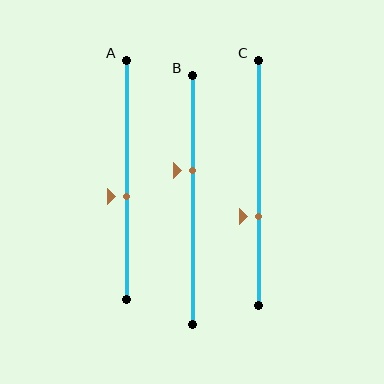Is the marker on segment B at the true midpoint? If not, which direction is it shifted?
No, the marker on segment B is shifted upward by about 12% of the segment length.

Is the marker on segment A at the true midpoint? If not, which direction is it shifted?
No, the marker on segment A is shifted downward by about 7% of the segment length.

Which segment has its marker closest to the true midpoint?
Segment A has its marker closest to the true midpoint.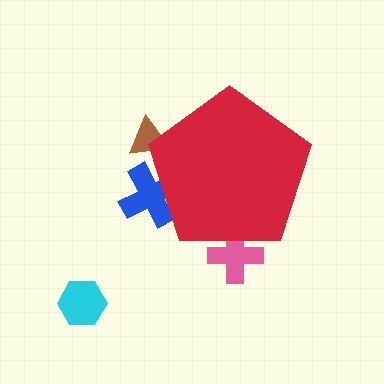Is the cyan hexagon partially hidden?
No, the cyan hexagon is fully visible.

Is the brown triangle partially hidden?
Yes, the brown triangle is partially hidden behind the red pentagon.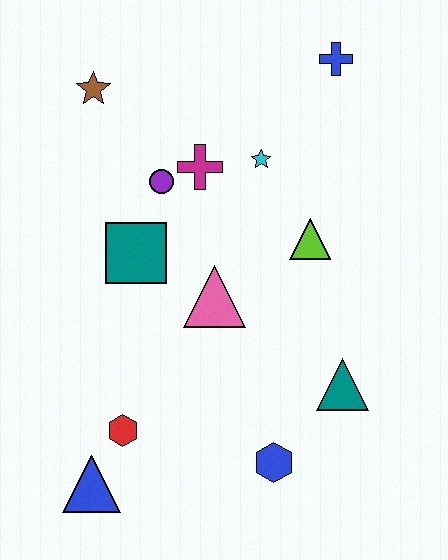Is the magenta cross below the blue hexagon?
No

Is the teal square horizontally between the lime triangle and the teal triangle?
No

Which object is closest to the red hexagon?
The blue triangle is closest to the red hexagon.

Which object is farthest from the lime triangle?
The blue triangle is farthest from the lime triangle.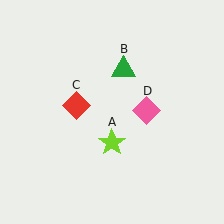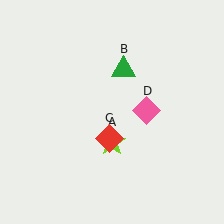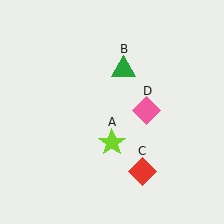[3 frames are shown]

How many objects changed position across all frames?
1 object changed position: red diamond (object C).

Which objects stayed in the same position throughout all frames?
Lime star (object A) and green triangle (object B) and pink diamond (object D) remained stationary.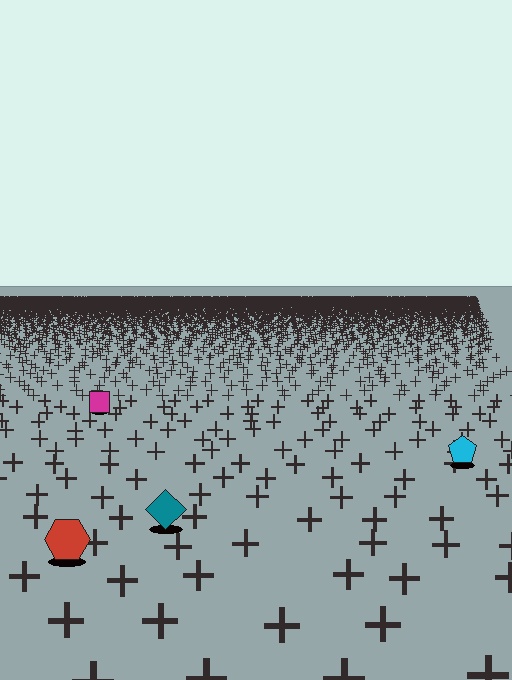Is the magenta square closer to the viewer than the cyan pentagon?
No. The cyan pentagon is closer — you can tell from the texture gradient: the ground texture is coarser near it.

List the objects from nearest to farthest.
From nearest to farthest: the red hexagon, the teal diamond, the cyan pentagon, the magenta square.